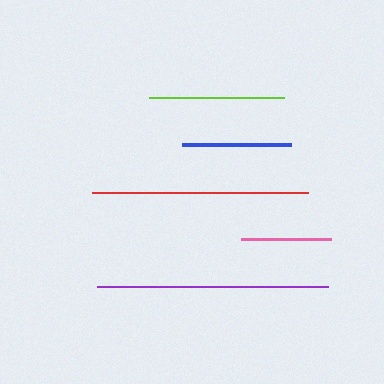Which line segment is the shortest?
The pink line is the shortest at approximately 91 pixels.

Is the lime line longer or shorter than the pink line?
The lime line is longer than the pink line.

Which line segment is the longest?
The purple line is the longest at approximately 231 pixels.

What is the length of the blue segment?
The blue segment is approximately 109 pixels long.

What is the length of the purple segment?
The purple segment is approximately 231 pixels long.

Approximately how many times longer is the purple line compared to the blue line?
The purple line is approximately 2.1 times the length of the blue line.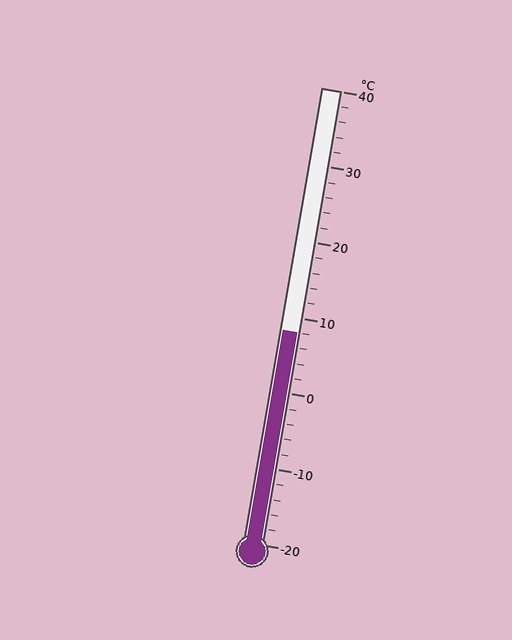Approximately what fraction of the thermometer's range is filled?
The thermometer is filled to approximately 45% of its range.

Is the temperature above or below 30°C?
The temperature is below 30°C.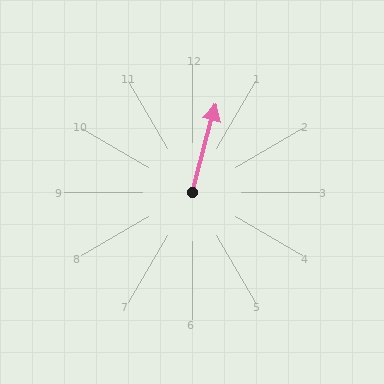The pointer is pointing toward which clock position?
Roughly 12 o'clock.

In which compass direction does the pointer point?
North.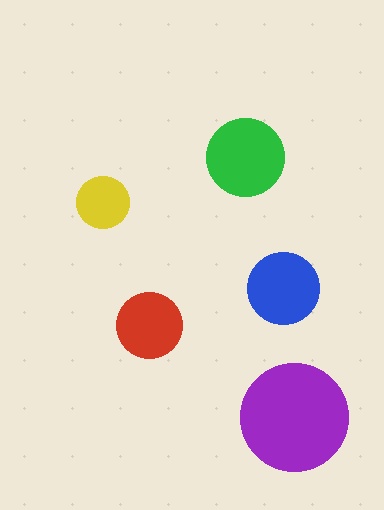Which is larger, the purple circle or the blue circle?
The purple one.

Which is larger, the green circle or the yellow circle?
The green one.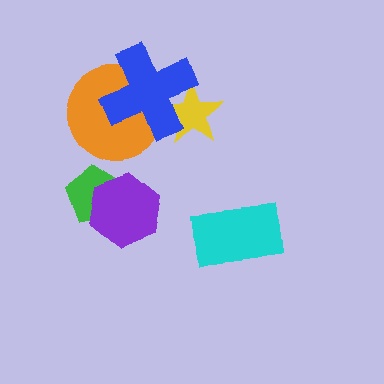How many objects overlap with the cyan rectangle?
0 objects overlap with the cyan rectangle.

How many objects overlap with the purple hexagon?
1 object overlaps with the purple hexagon.